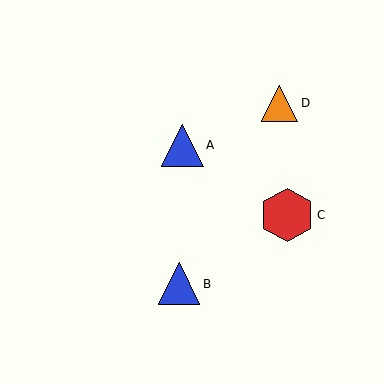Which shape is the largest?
The red hexagon (labeled C) is the largest.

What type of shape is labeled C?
Shape C is a red hexagon.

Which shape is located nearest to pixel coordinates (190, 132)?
The blue triangle (labeled A) at (182, 145) is nearest to that location.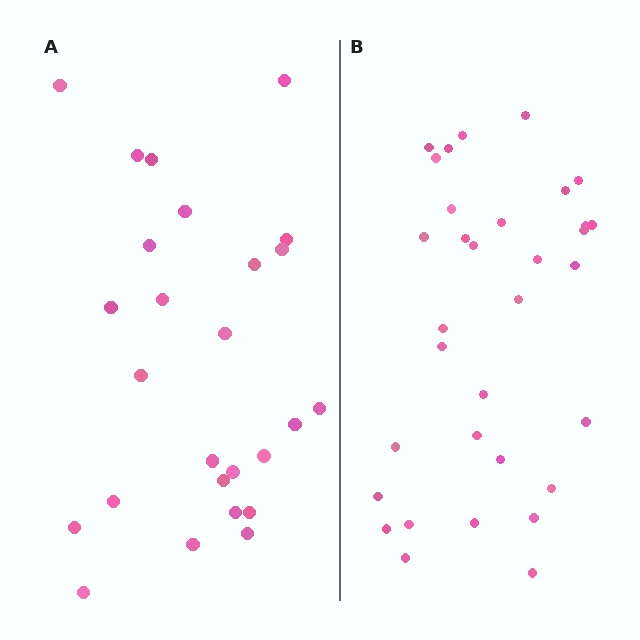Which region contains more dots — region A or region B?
Region B (the right region) has more dots.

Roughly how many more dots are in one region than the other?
Region B has roughly 8 or so more dots than region A.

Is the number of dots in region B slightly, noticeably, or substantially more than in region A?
Region B has noticeably more, but not dramatically so. The ratio is roughly 1.3 to 1.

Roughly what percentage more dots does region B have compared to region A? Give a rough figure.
About 25% more.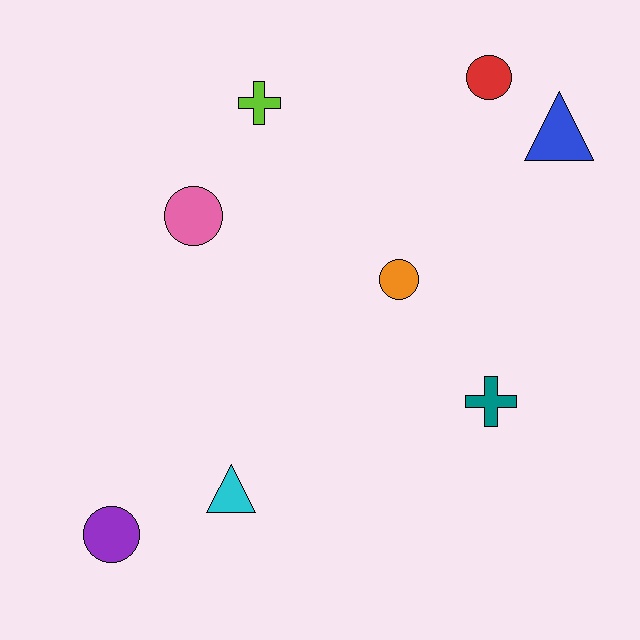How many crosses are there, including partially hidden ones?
There are 2 crosses.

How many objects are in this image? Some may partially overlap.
There are 8 objects.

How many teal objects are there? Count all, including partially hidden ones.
There is 1 teal object.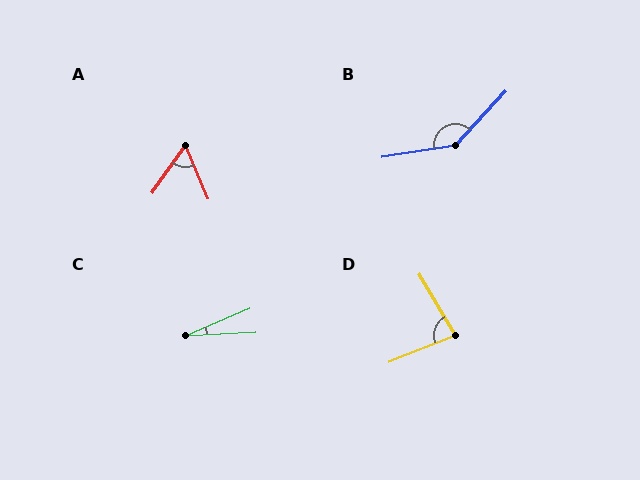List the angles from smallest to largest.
C (20°), A (58°), D (81°), B (142°).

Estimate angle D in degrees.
Approximately 81 degrees.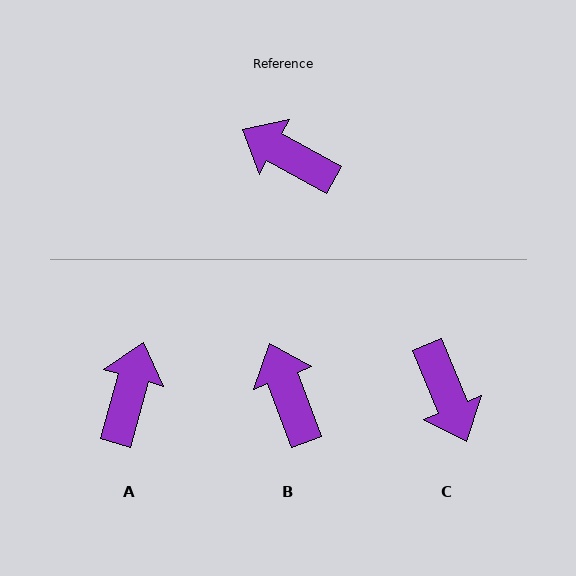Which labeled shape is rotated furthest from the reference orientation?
C, about 141 degrees away.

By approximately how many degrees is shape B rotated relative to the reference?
Approximately 40 degrees clockwise.